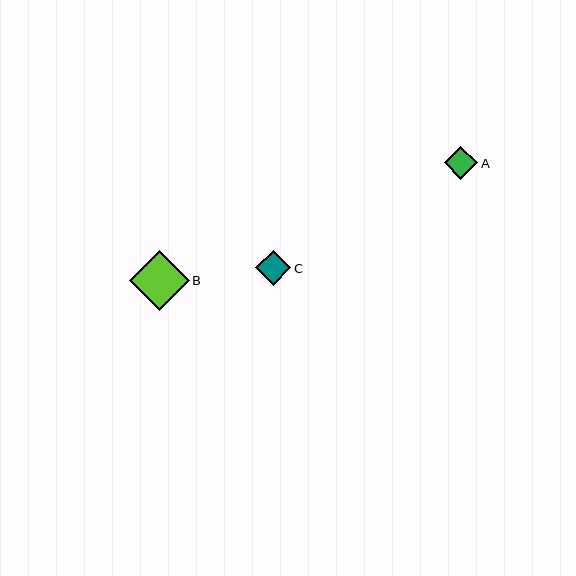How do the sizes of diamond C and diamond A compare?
Diamond C and diamond A are approximately the same size.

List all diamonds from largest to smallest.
From largest to smallest: B, C, A.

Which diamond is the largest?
Diamond B is the largest with a size of approximately 60 pixels.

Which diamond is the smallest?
Diamond A is the smallest with a size of approximately 33 pixels.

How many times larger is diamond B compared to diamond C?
Diamond B is approximately 1.7 times the size of diamond C.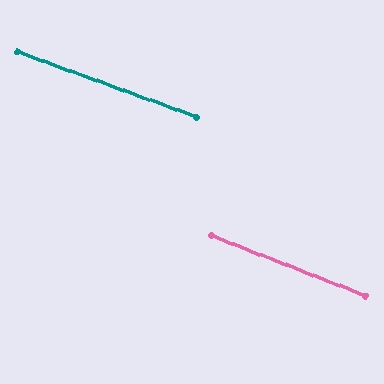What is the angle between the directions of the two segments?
Approximately 1 degree.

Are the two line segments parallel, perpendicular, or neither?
Parallel — their directions differ by only 1.2°.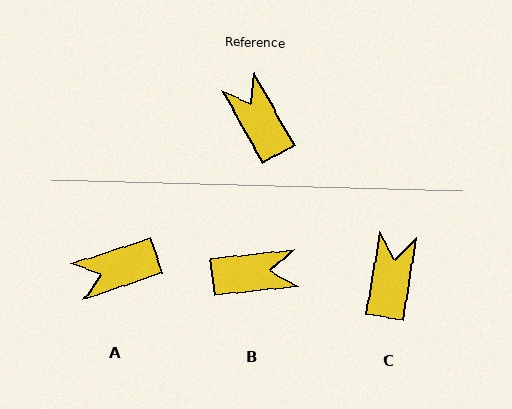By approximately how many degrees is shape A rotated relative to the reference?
Approximately 79 degrees counter-clockwise.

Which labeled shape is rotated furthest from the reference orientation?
B, about 113 degrees away.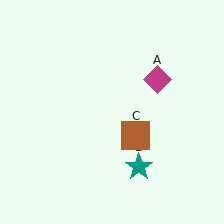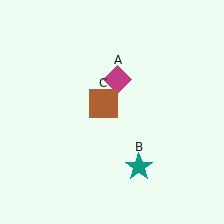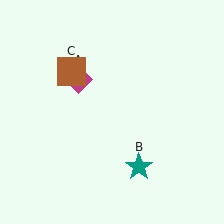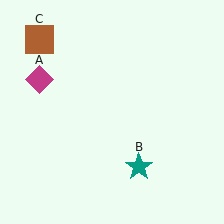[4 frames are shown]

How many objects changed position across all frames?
2 objects changed position: magenta diamond (object A), brown square (object C).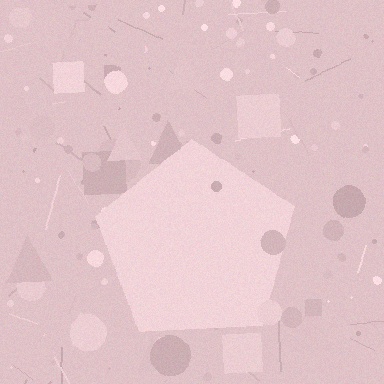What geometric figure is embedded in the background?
A pentagon is embedded in the background.